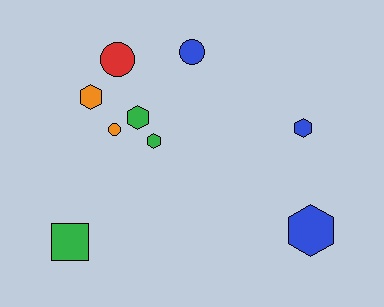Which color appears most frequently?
Blue, with 3 objects.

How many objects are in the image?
There are 9 objects.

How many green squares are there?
There is 1 green square.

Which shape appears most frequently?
Hexagon, with 5 objects.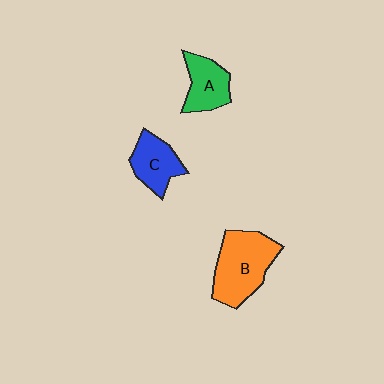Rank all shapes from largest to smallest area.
From largest to smallest: B (orange), C (blue), A (green).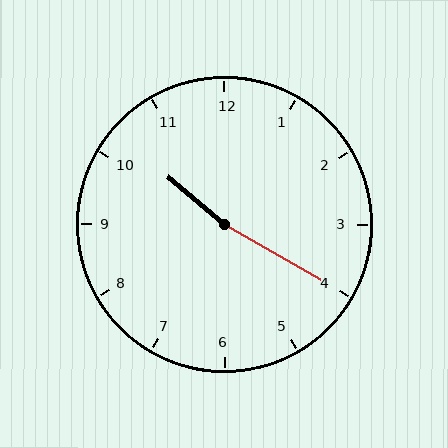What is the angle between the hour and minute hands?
Approximately 170 degrees.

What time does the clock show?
10:20.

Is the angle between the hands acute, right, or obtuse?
It is obtuse.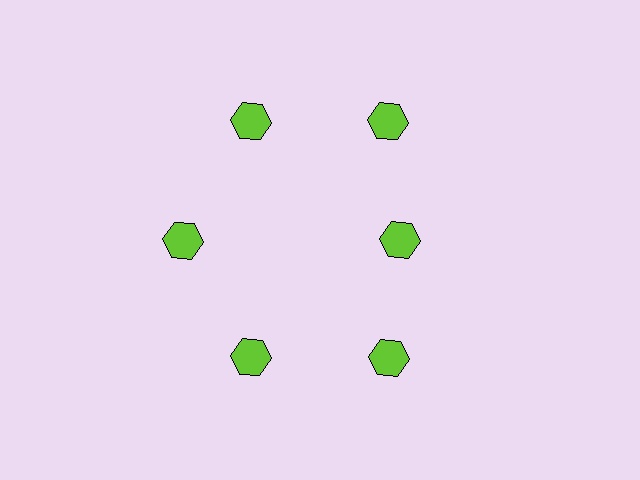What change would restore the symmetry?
The symmetry would be restored by moving it outward, back onto the ring so that all 6 hexagons sit at equal angles and equal distance from the center.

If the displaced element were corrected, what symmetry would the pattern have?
It would have 6-fold rotational symmetry — the pattern would map onto itself every 60 degrees.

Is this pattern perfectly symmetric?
No. The 6 lime hexagons are arranged in a ring, but one element near the 3 o'clock position is pulled inward toward the center, breaking the 6-fold rotational symmetry.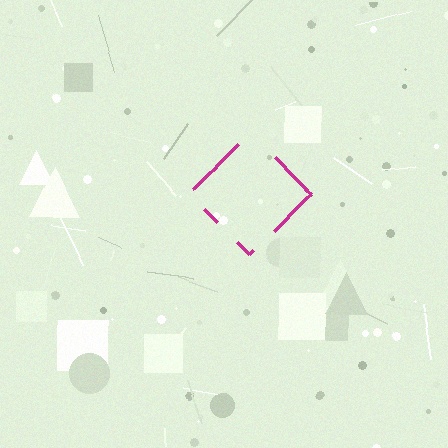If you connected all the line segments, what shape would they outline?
They would outline a diamond.